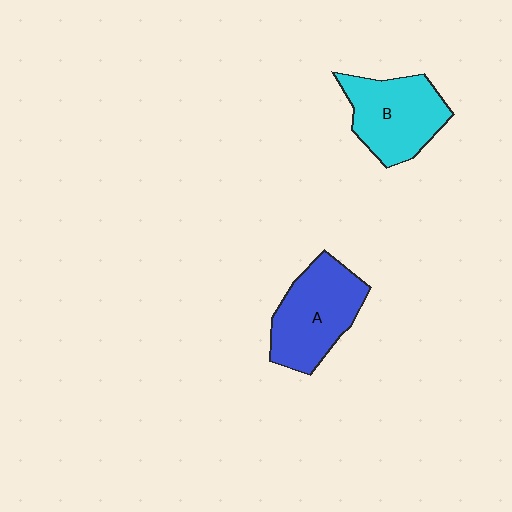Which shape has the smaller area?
Shape B (cyan).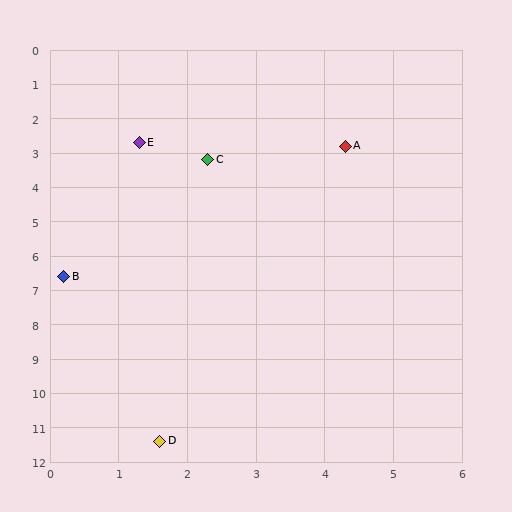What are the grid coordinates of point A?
Point A is at approximately (4.3, 2.8).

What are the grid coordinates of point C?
Point C is at approximately (2.3, 3.2).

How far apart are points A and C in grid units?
Points A and C are about 2.0 grid units apart.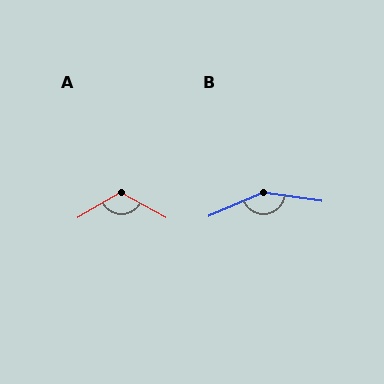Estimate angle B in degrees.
Approximately 149 degrees.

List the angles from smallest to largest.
A (120°), B (149°).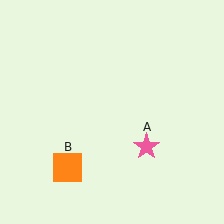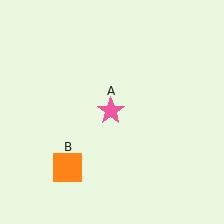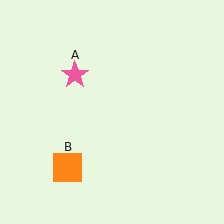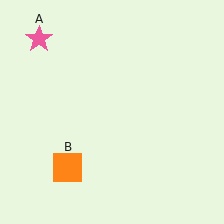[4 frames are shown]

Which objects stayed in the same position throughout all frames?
Orange square (object B) remained stationary.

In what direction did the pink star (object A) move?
The pink star (object A) moved up and to the left.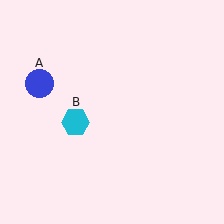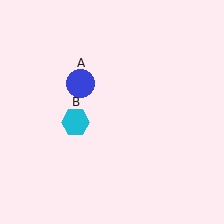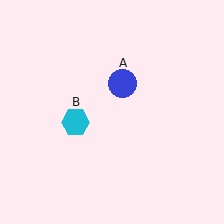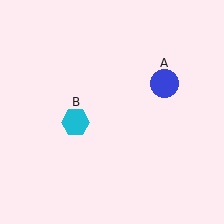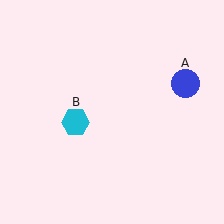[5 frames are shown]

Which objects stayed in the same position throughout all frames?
Cyan hexagon (object B) remained stationary.